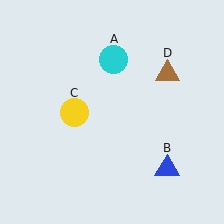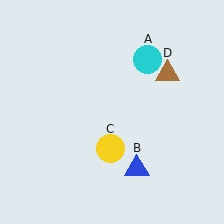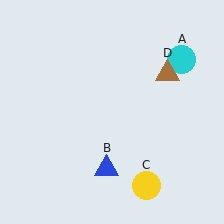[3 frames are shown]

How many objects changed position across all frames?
3 objects changed position: cyan circle (object A), blue triangle (object B), yellow circle (object C).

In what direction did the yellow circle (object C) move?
The yellow circle (object C) moved down and to the right.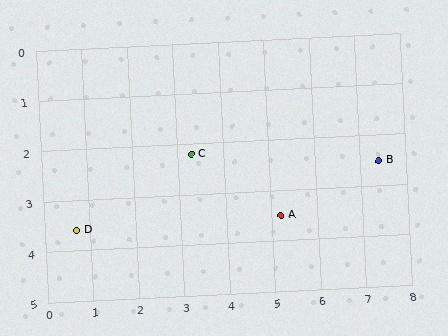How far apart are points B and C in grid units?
Points B and C are about 4.1 grid units apart.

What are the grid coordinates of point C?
Point C is at approximately (3.3, 2.2).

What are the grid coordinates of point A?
Point A is at approximately (5.2, 3.5).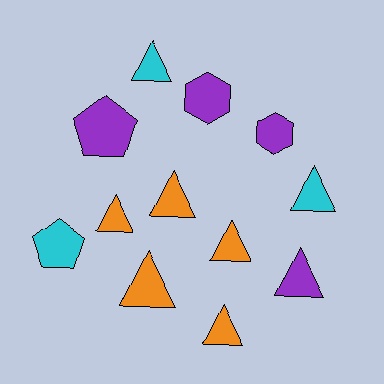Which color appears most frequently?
Orange, with 5 objects.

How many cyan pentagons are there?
There is 1 cyan pentagon.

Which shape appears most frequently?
Triangle, with 8 objects.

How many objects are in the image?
There are 12 objects.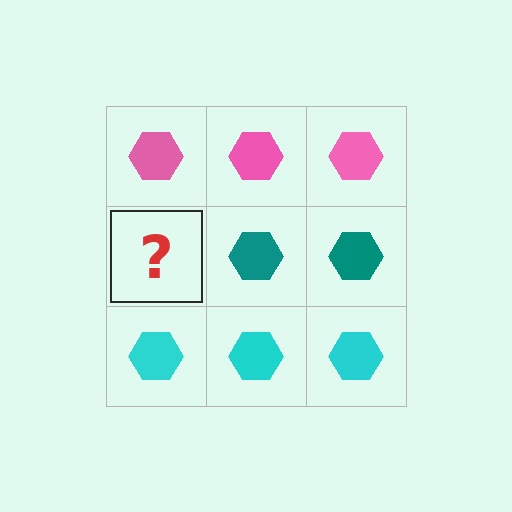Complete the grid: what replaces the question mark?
The question mark should be replaced with a teal hexagon.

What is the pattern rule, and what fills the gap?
The rule is that each row has a consistent color. The gap should be filled with a teal hexagon.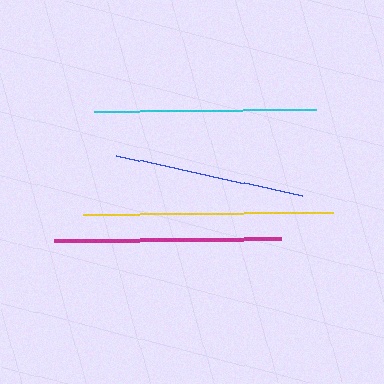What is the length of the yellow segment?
The yellow segment is approximately 250 pixels long.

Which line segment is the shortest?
The blue line is the shortest at approximately 190 pixels.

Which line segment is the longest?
The yellow line is the longest at approximately 250 pixels.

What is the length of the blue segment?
The blue segment is approximately 190 pixels long.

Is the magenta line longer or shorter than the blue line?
The magenta line is longer than the blue line.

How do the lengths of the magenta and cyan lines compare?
The magenta and cyan lines are approximately the same length.